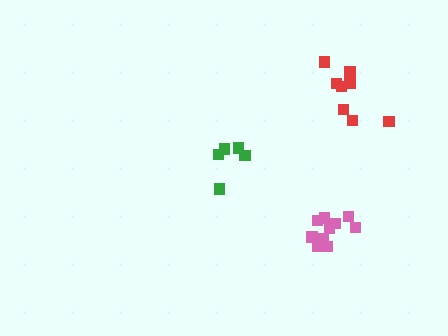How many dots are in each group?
Group 1: 5 dots, Group 2: 10 dots, Group 3: 8 dots (23 total).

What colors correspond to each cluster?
The clusters are colored: green, pink, red.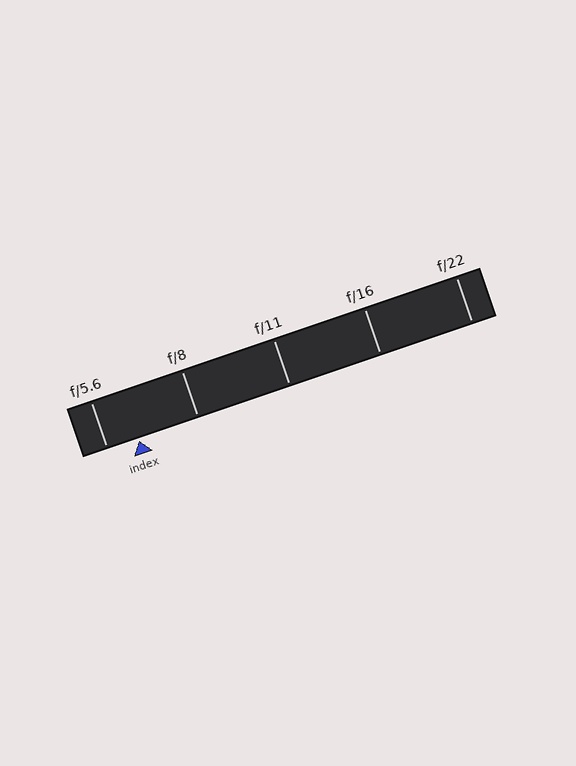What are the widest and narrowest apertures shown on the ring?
The widest aperture shown is f/5.6 and the narrowest is f/22.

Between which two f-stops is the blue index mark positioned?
The index mark is between f/5.6 and f/8.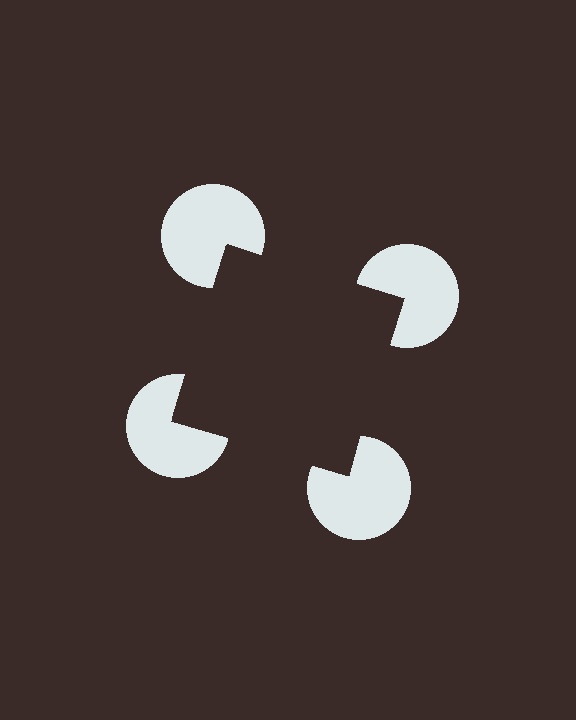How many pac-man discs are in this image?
There are 4 — one at each vertex of the illusory square.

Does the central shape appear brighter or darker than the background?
It typically appears slightly darker than the background, even though no actual brightness change is drawn.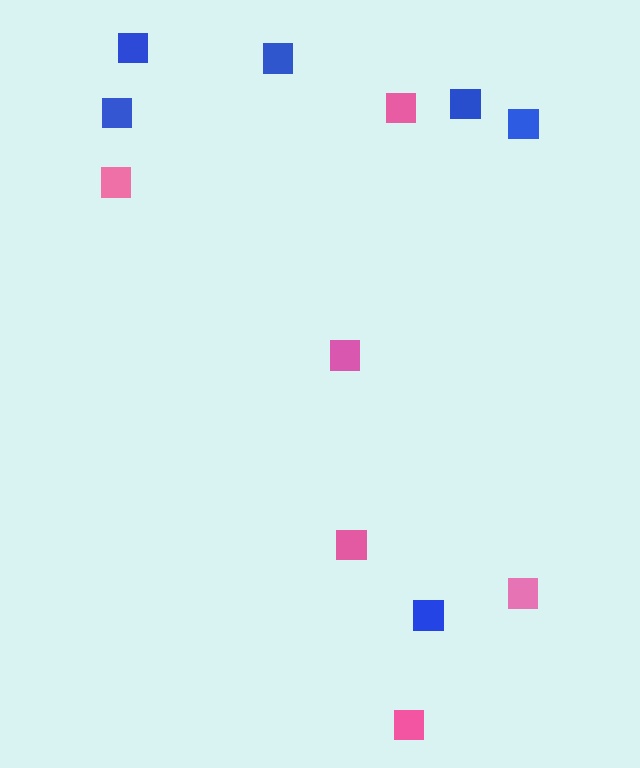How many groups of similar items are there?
There are 2 groups: one group of pink squares (6) and one group of blue squares (6).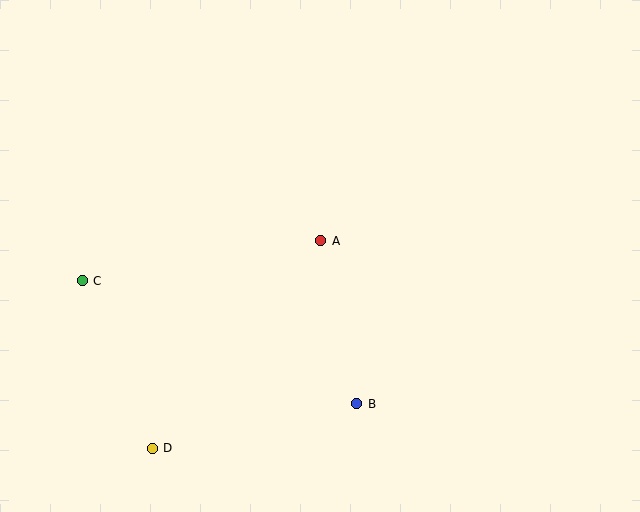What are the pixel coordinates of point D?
Point D is at (152, 448).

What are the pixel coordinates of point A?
Point A is at (321, 241).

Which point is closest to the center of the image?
Point A at (321, 241) is closest to the center.